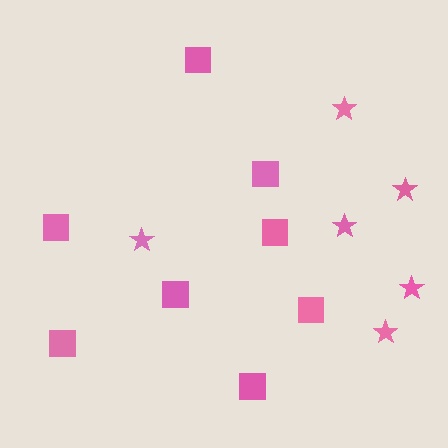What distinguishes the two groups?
There are 2 groups: one group of stars (6) and one group of squares (8).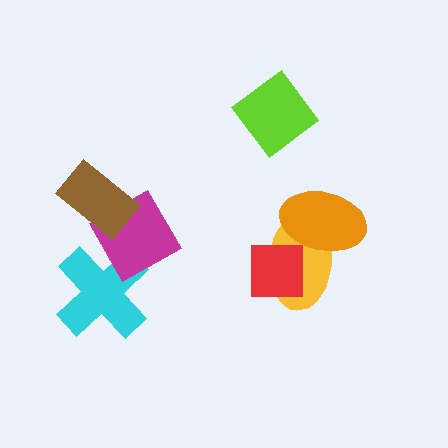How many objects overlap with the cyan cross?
1 object overlaps with the cyan cross.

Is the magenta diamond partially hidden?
Yes, it is partially covered by another shape.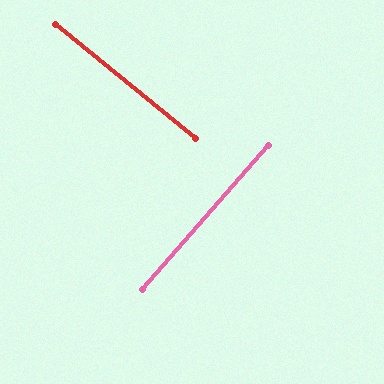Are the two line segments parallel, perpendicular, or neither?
Perpendicular — they meet at approximately 88°.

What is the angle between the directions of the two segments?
Approximately 88 degrees.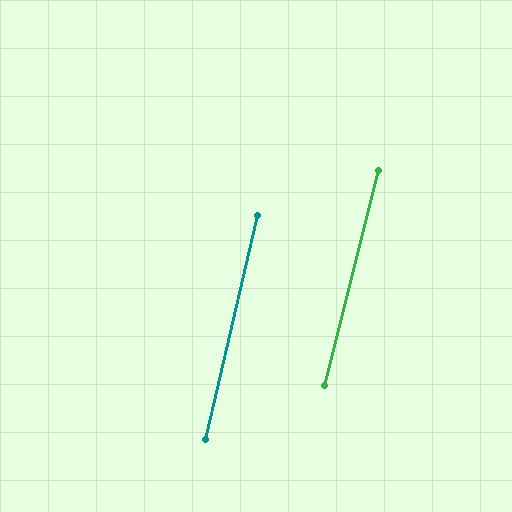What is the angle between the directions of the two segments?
Approximately 1 degree.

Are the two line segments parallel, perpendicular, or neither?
Parallel — their directions differ by only 1.2°.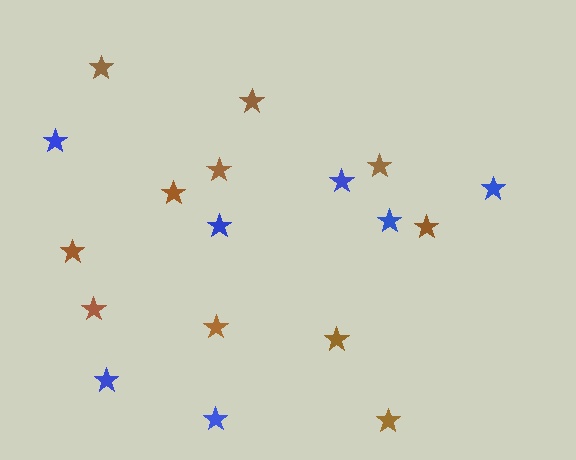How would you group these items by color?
There are 2 groups: one group of blue stars (7) and one group of brown stars (11).